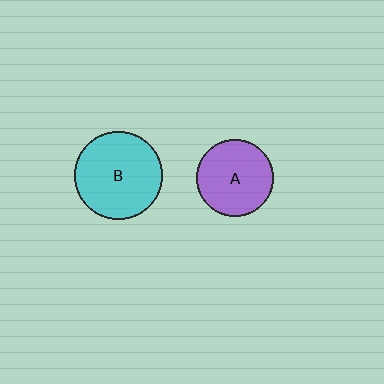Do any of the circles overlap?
No, none of the circles overlap.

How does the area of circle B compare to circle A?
Approximately 1.3 times.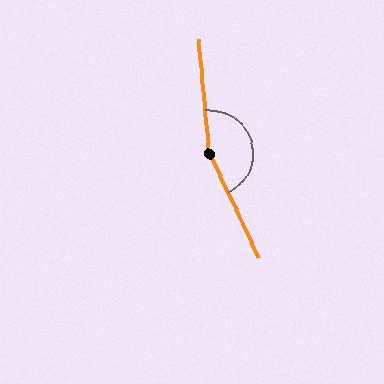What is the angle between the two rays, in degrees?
Approximately 161 degrees.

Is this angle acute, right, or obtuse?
It is obtuse.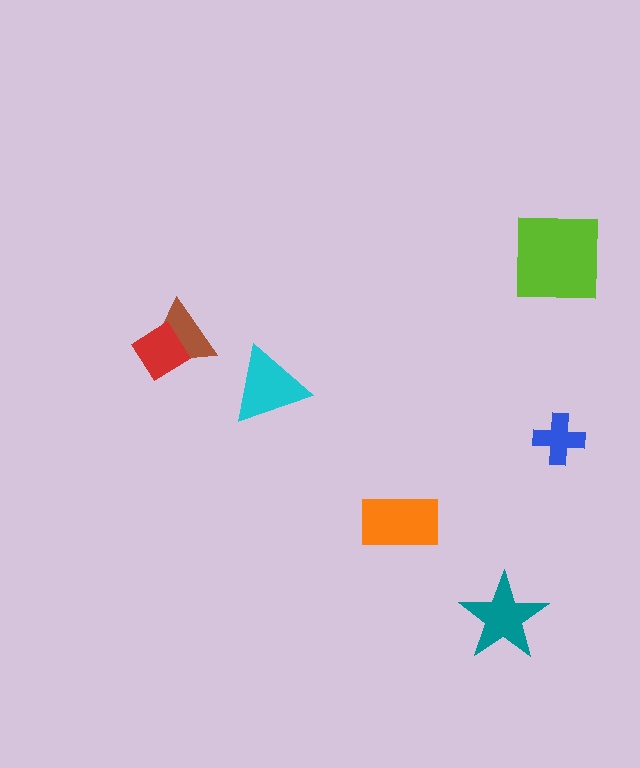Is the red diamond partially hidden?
No, no other shape covers it.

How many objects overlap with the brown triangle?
1 object overlaps with the brown triangle.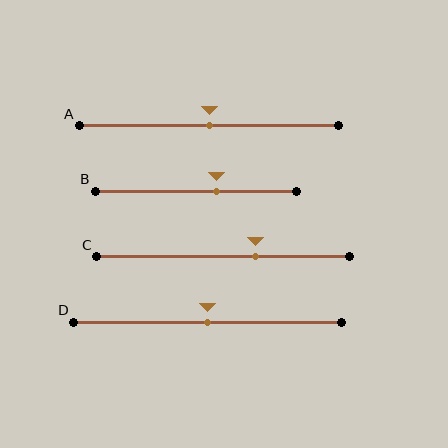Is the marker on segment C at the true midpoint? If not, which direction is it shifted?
No, the marker on segment C is shifted to the right by about 13% of the segment length.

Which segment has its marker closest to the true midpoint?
Segment A has its marker closest to the true midpoint.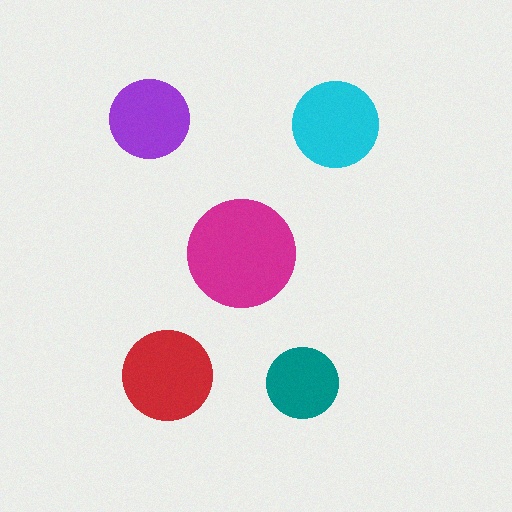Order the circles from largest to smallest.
the magenta one, the red one, the cyan one, the purple one, the teal one.